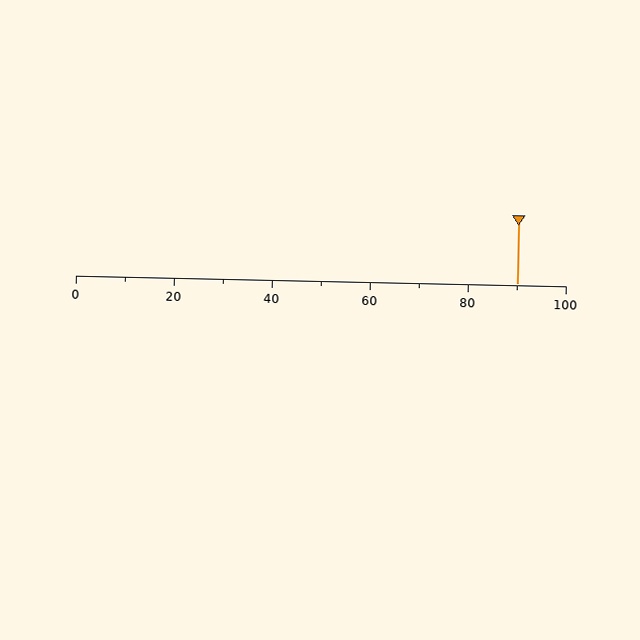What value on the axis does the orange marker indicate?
The marker indicates approximately 90.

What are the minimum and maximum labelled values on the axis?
The axis runs from 0 to 100.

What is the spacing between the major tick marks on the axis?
The major ticks are spaced 20 apart.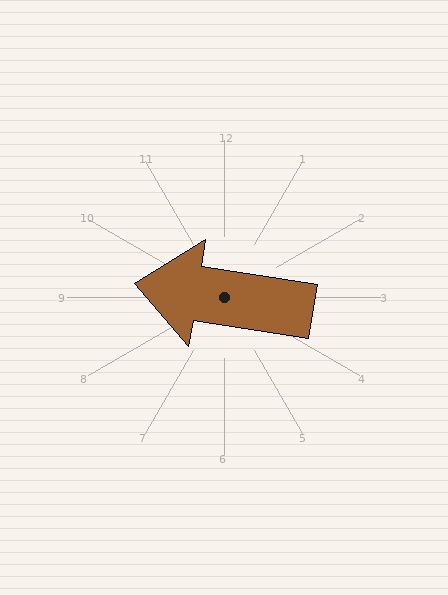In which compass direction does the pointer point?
West.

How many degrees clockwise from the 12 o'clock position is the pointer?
Approximately 279 degrees.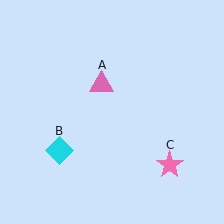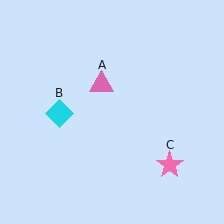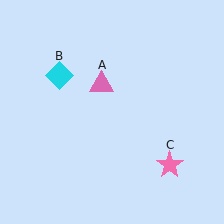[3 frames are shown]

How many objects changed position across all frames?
1 object changed position: cyan diamond (object B).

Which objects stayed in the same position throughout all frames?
Pink triangle (object A) and pink star (object C) remained stationary.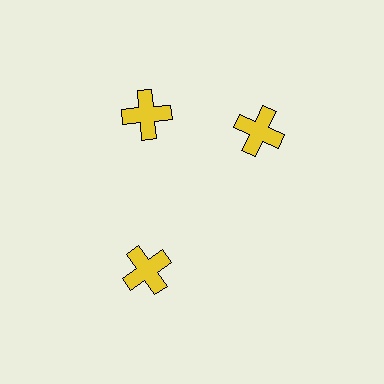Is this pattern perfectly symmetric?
No. The 3 yellow crosses are arranged in a ring, but one element near the 3 o'clock position is rotated out of alignment along the ring, breaking the 3-fold rotational symmetry.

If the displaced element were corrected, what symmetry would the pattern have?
It would have 3-fold rotational symmetry — the pattern would map onto itself every 120 degrees.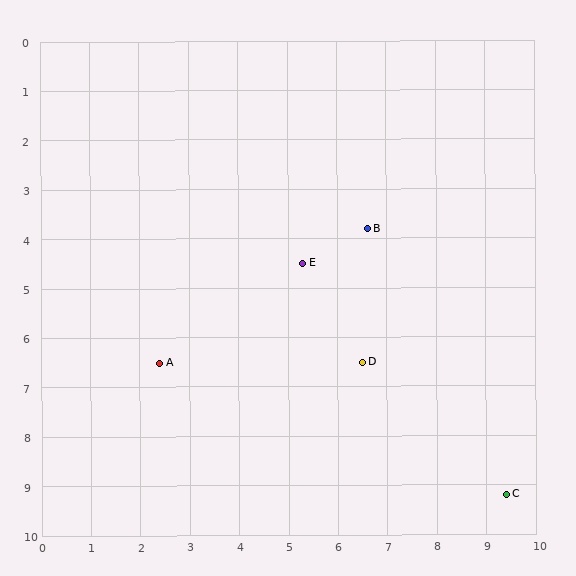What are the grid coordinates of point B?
Point B is at approximately (6.6, 3.8).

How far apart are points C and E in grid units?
Points C and E are about 6.2 grid units apart.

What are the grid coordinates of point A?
Point A is at approximately (2.4, 6.5).